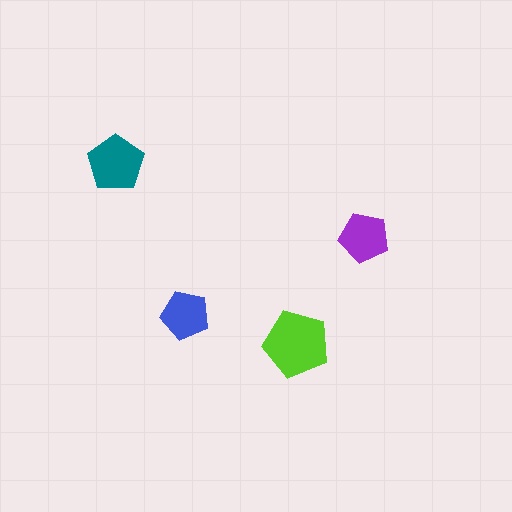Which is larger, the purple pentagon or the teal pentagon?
The teal one.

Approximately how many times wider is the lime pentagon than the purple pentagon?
About 1.5 times wider.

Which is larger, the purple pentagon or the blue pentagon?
The purple one.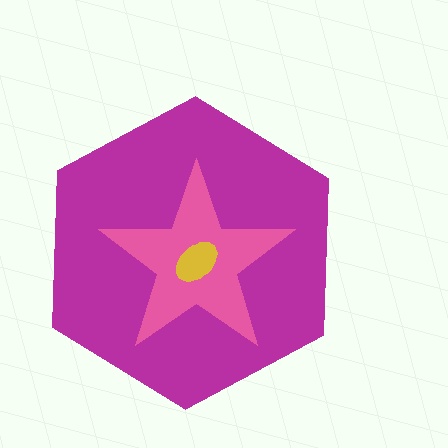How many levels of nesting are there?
3.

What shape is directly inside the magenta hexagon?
The pink star.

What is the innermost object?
The yellow ellipse.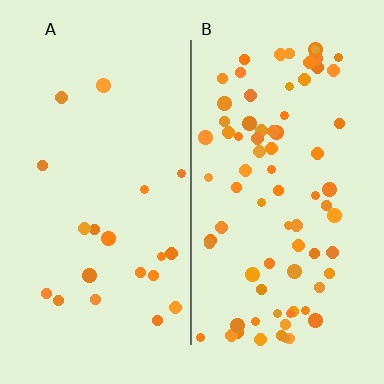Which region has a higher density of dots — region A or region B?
B (the right).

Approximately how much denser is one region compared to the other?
Approximately 3.9× — region B over region A.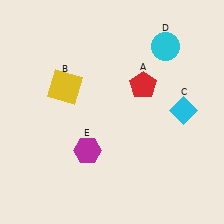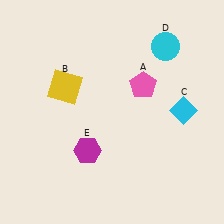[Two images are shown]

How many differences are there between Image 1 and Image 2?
There is 1 difference between the two images.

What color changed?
The pentagon (A) changed from red in Image 1 to pink in Image 2.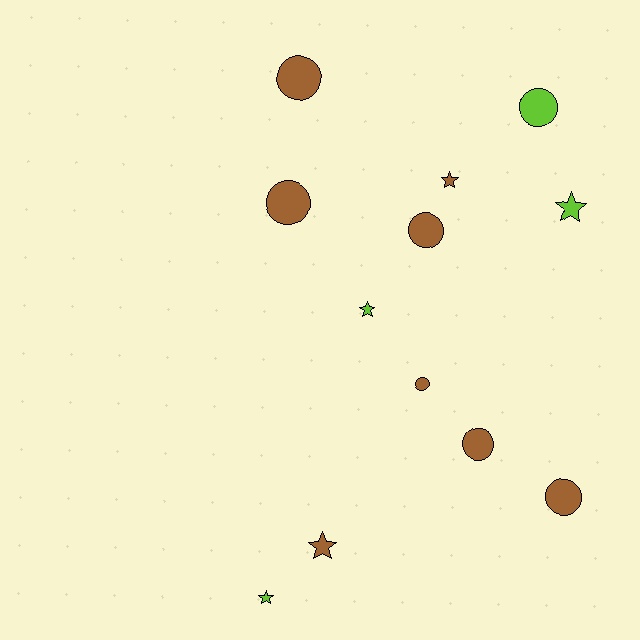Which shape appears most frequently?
Circle, with 7 objects.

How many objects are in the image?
There are 12 objects.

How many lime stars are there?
There are 3 lime stars.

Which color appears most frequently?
Brown, with 8 objects.